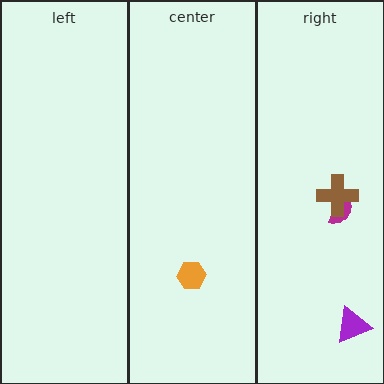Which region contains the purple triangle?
The right region.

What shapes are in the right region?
The magenta semicircle, the purple triangle, the brown cross.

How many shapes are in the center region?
1.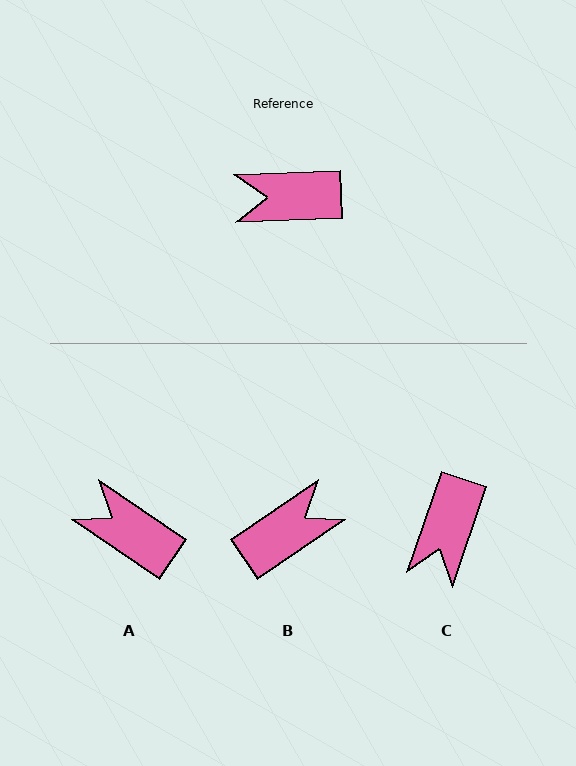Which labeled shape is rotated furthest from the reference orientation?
B, about 149 degrees away.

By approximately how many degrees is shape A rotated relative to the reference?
Approximately 37 degrees clockwise.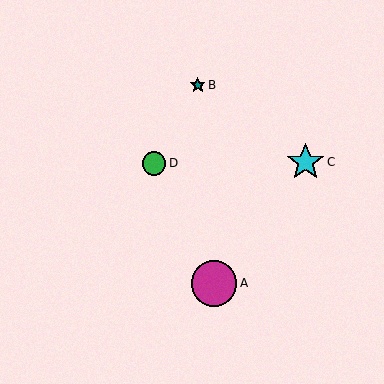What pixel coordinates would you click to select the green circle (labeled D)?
Click at (154, 163) to select the green circle D.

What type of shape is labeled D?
Shape D is a green circle.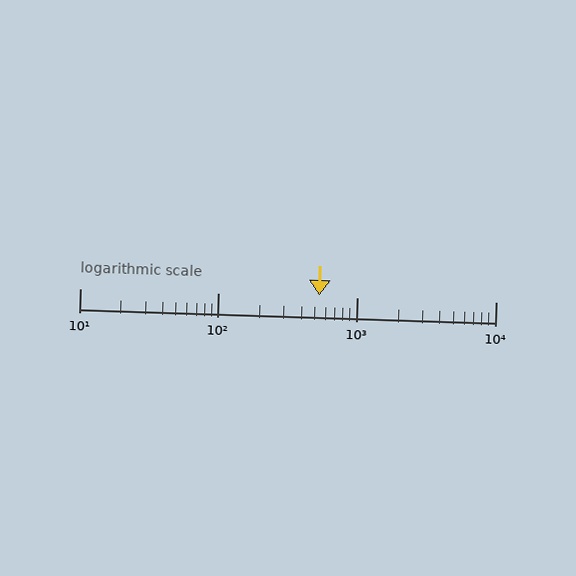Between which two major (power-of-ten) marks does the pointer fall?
The pointer is between 100 and 1000.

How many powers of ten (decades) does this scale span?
The scale spans 3 decades, from 10 to 10000.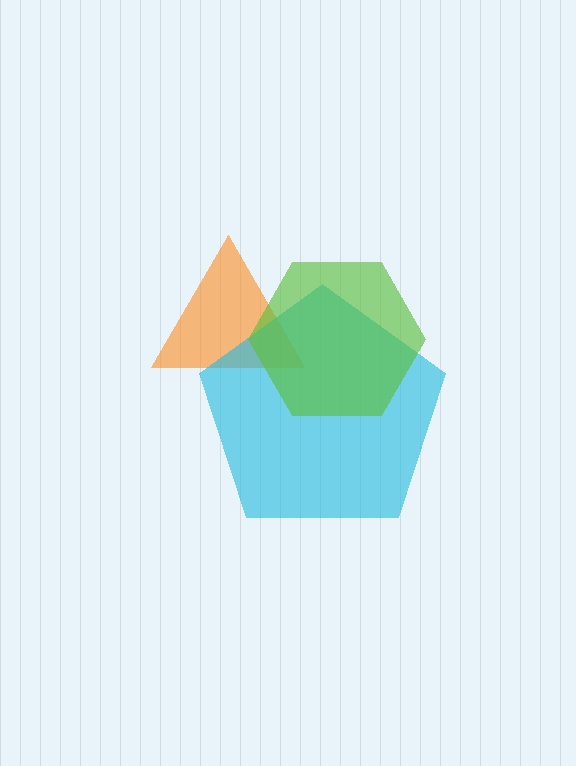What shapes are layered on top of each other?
The layered shapes are: an orange triangle, a cyan pentagon, a lime hexagon.